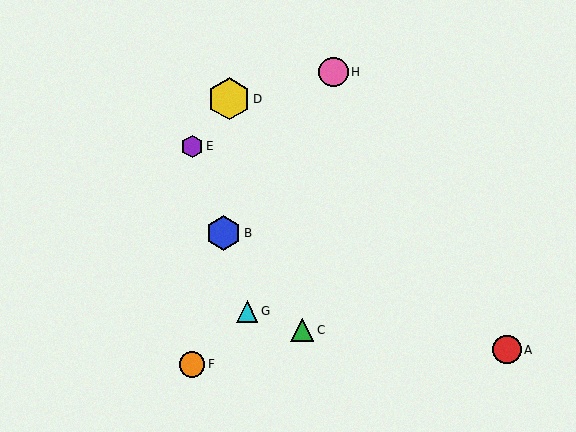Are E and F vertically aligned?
Yes, both are at x≈192.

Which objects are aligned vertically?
Objects E, F are aligned vertically.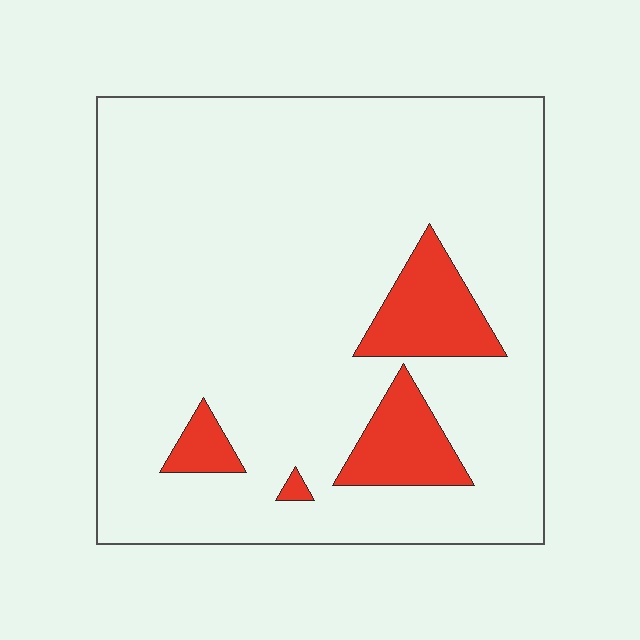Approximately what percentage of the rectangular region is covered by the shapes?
Approximately 10%.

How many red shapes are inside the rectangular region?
4.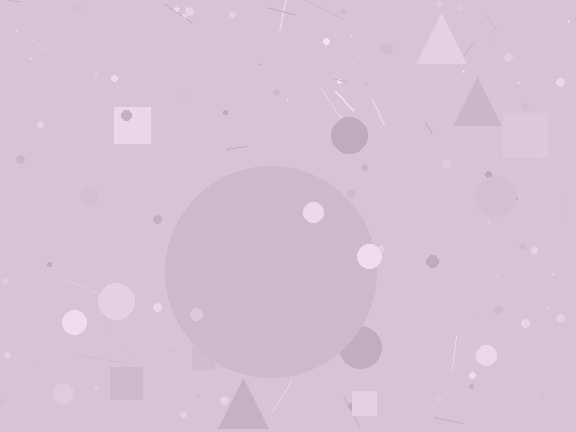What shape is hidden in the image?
A circle is hidden in the image.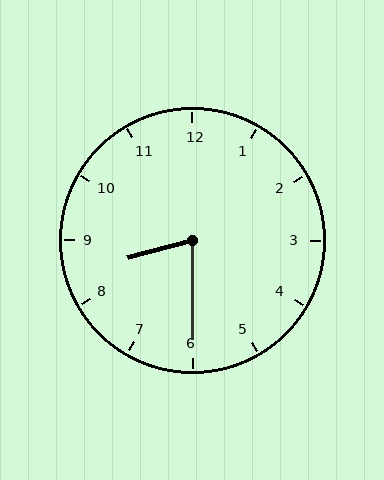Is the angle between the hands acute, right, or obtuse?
It is acute.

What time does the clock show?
8:30.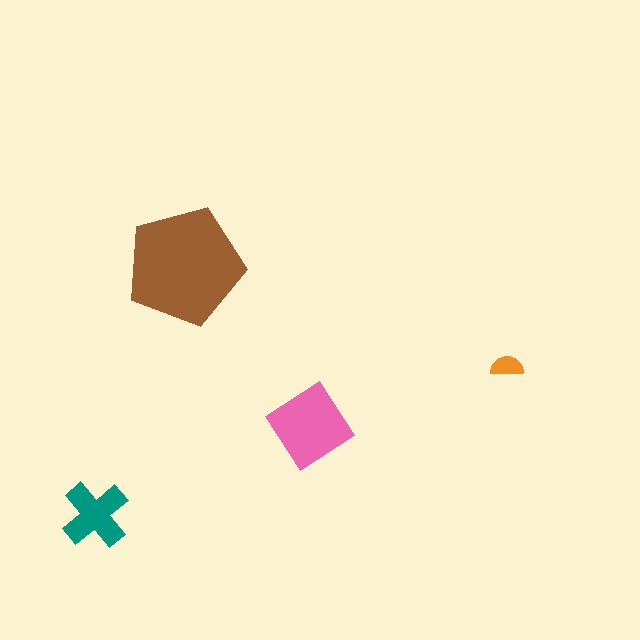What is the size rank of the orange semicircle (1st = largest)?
4th.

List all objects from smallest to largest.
The orange semicircle, the teal cross, the pink diamond, the brown pentagon.